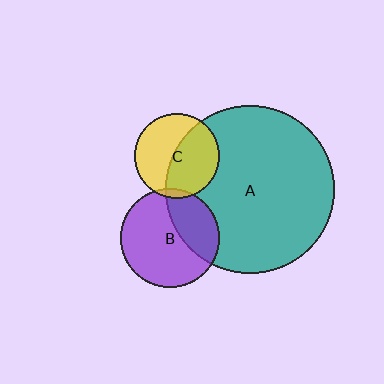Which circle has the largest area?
Circle A (teal).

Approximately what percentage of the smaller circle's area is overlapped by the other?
Approximately 35%.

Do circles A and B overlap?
Yes.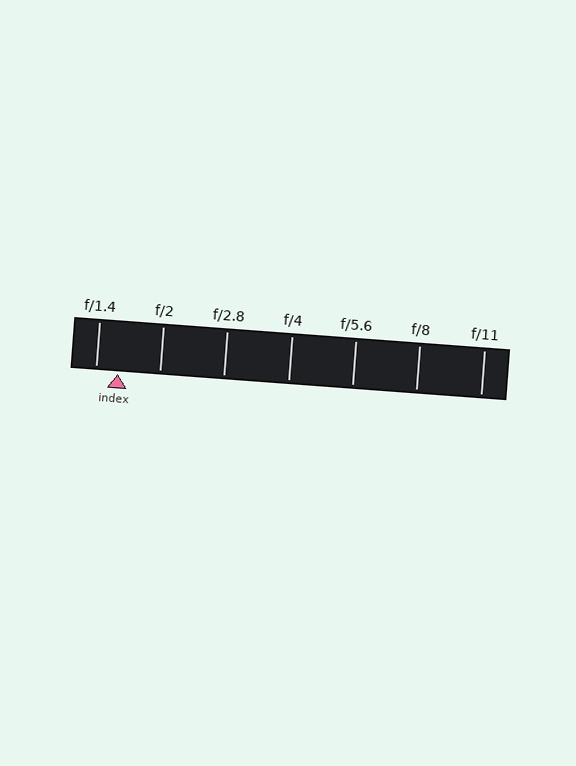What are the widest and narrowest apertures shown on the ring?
The widest aperture shown is f/1.4 and the narrowest is f/11.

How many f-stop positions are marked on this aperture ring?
There are 7 f-stop positions marked.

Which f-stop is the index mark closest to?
The index mark is closest to f/1.4.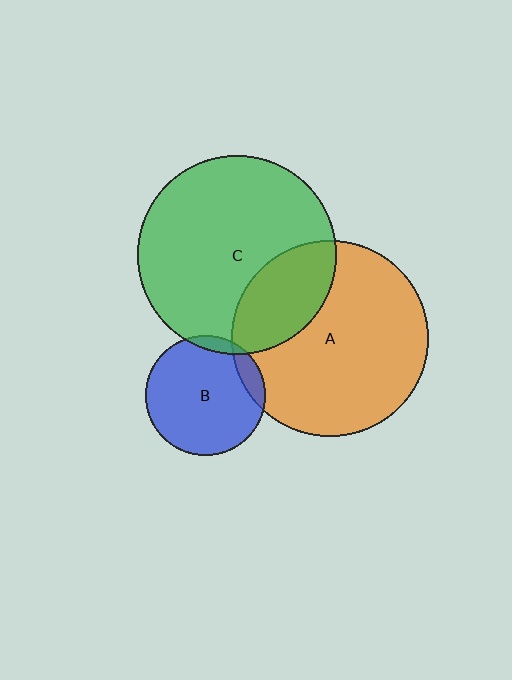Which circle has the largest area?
Circle C (green).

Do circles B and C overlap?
Yes.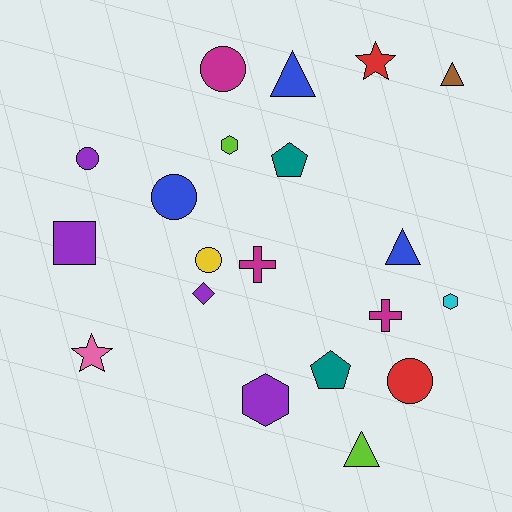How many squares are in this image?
There is 1 square.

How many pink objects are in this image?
There is 1 pink object.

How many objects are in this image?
There are 20 objects.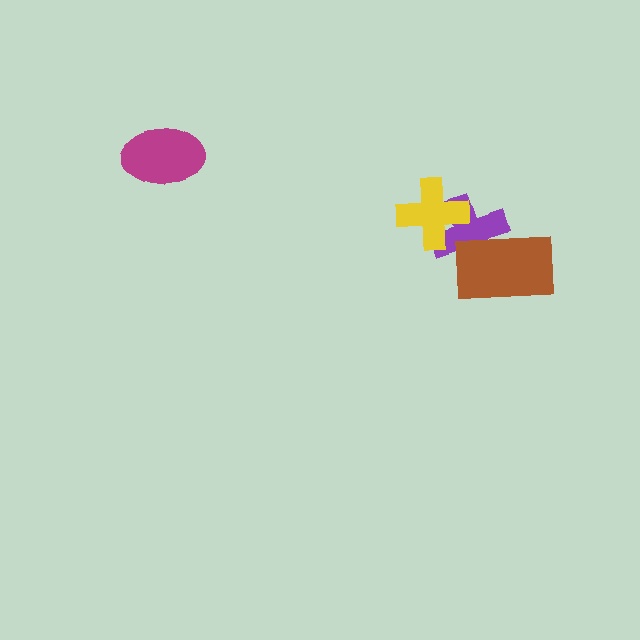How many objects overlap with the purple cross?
2 objects overlap with the purple cross.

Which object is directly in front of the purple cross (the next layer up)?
The brown rectangle is directly in front of the purple cross.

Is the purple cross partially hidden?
Yes, it is partially covered by another shape.